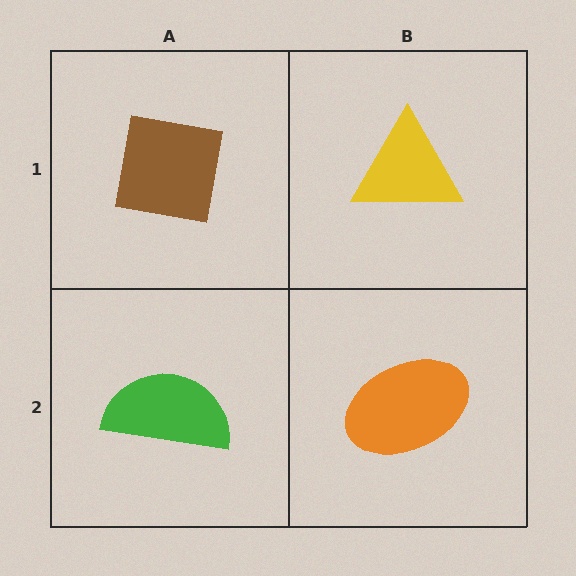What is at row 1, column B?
A yellow triangle.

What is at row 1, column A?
A brown square.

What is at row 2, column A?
A green semicircle.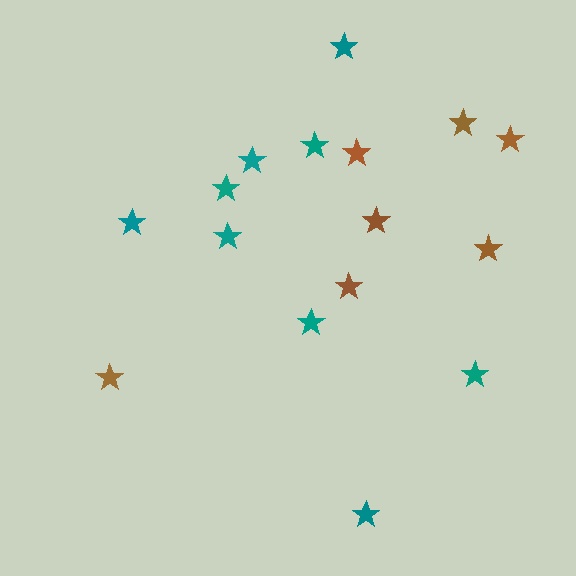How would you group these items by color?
There are 2 groups: one group of brown stars (7) and one group of teal stars (9).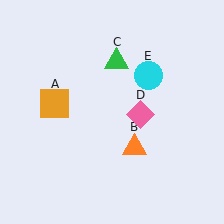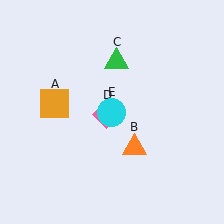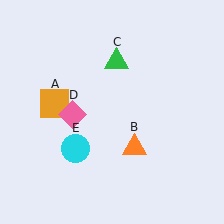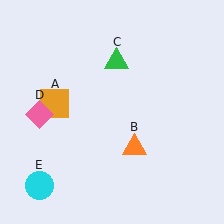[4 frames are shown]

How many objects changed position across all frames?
2 objects changed position: pink diamond (object D), cyan circle (object E).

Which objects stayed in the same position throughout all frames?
Orange square (object A) and orange triangle (object B) and green triangle (object C) remained stationary.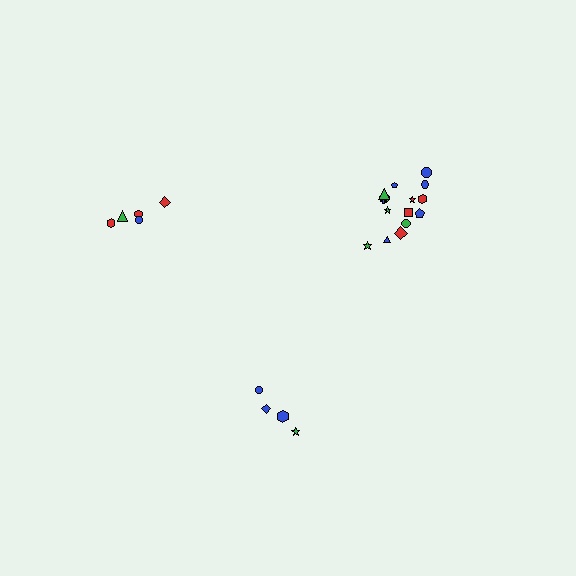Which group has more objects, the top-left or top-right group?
The top-right group.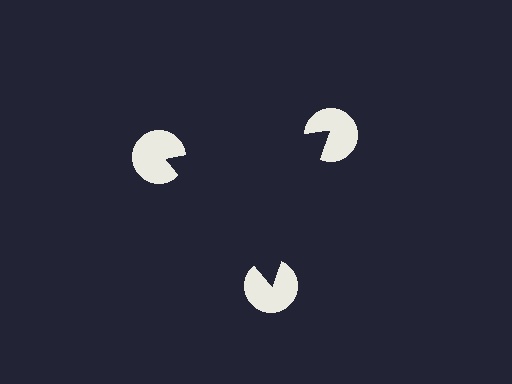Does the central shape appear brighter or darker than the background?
It typically appears slightly darker than the background, even though no actual brightness change is drawn.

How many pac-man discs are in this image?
There are 3 — one at each vertex of the illusory triangle.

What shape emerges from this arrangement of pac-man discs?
An illusory triangle — its edges are inferred from the aligned wedge cuts in the pac-man discs, not physically drawn.